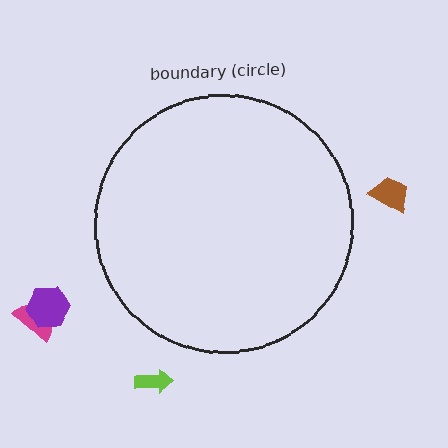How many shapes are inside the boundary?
0 inside, 4 outside.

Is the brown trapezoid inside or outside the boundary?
Outside.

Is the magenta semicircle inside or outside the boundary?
Outside.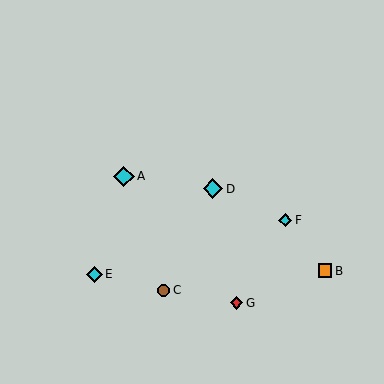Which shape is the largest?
The cyan diamond (labeled A) is the largest.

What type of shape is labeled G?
Shape G is a red diamond.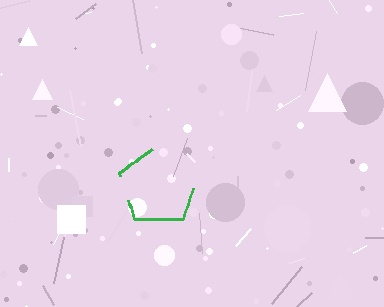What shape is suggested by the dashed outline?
The dashed outline suggests a pentagon.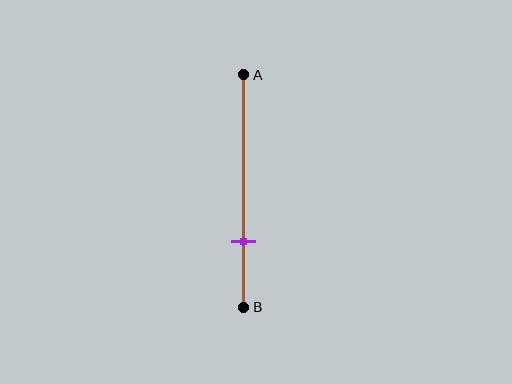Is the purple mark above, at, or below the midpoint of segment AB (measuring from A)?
The purple mark is below the midpoint of segment AB.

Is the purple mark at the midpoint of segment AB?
No, the mark is at about 70% from A, not at the 50% midpoint.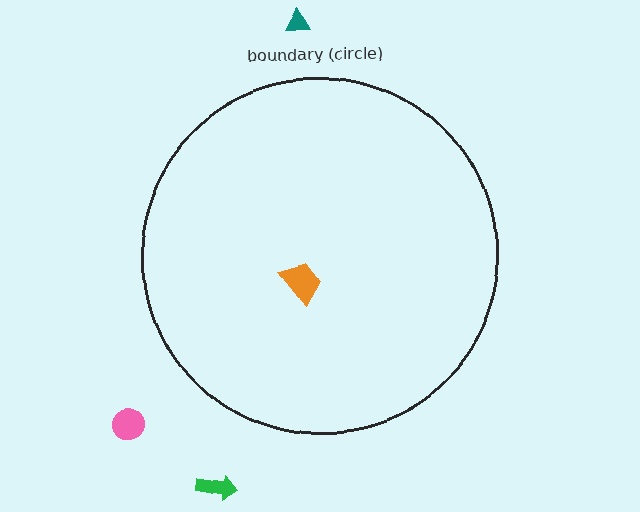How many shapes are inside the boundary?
1 inside, 3 outside.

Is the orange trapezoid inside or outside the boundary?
Inside.